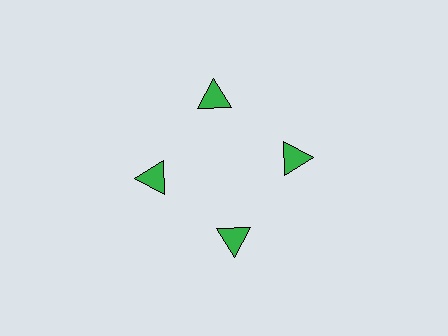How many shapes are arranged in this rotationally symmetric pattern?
There are 4 shapes, arranged in 4 groups of 1.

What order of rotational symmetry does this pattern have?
This pattern has 4-fold rotational symmetry.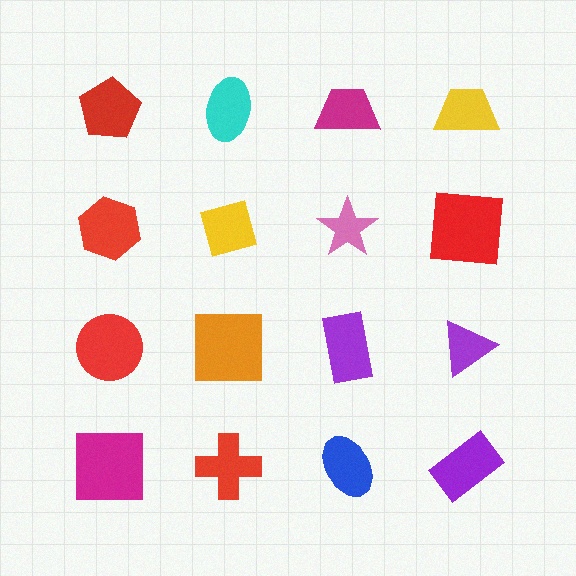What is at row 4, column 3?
A blue ellipse.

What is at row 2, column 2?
A yellow diamond.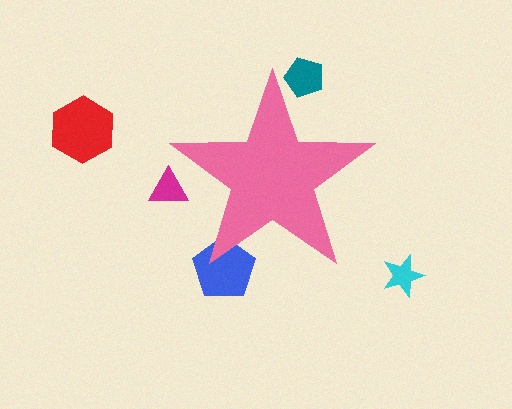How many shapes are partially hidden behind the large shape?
3 shapes are partially hidden.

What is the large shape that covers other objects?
A pink star.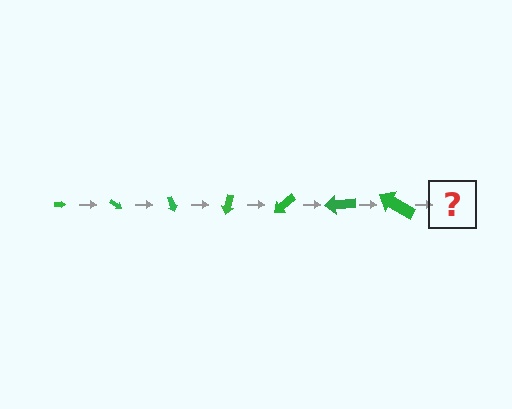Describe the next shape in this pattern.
It should be an arrow, larger than the previous one and rotated 245 degrees from the start.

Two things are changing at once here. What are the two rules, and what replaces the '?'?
The two rules are that the arrow grows larger each step and it rotates 35 degrees each step. The '?' should be an arrow, larger than the previous one and rotated 245 degrees from the start.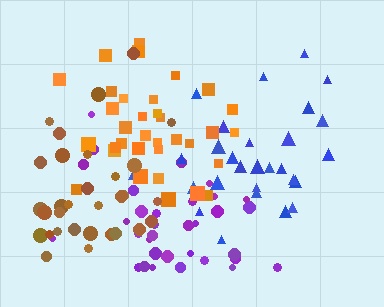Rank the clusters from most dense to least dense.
orange, brown, purple, blue.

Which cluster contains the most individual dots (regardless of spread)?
Purple (35).